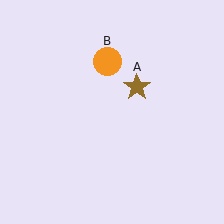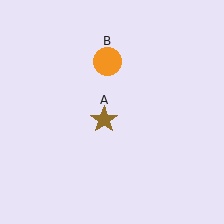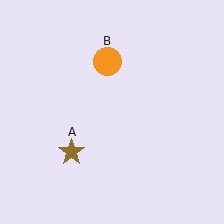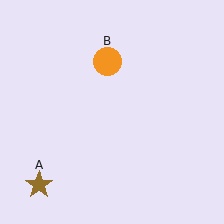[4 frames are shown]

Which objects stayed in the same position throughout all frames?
Orange circle (object B) remained stationary.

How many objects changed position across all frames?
1 object changed position: brown star (object A).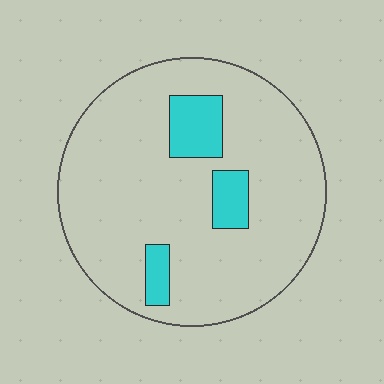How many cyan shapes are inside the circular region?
3.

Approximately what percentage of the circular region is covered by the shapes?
Approximately 10%.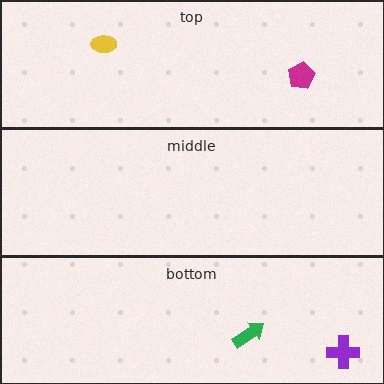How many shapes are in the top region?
2.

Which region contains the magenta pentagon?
The top region.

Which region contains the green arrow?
The bottom region.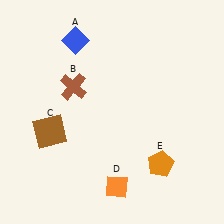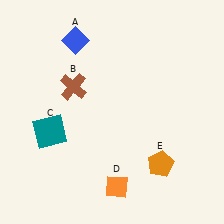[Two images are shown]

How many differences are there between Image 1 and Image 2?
There is 1 difference between the two images.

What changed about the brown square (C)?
In Image 1, C is brown. In Image 2, it changed to teal.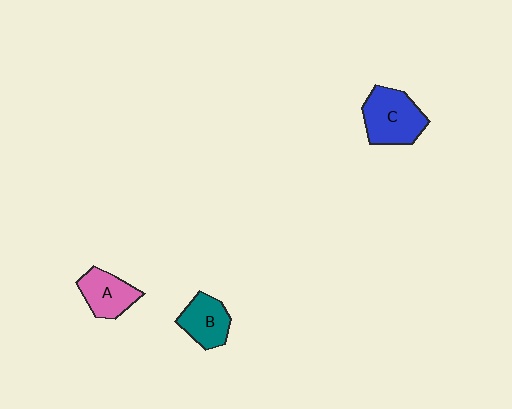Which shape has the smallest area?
Shape B (teal).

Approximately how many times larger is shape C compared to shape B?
Approximately 1.4 times.